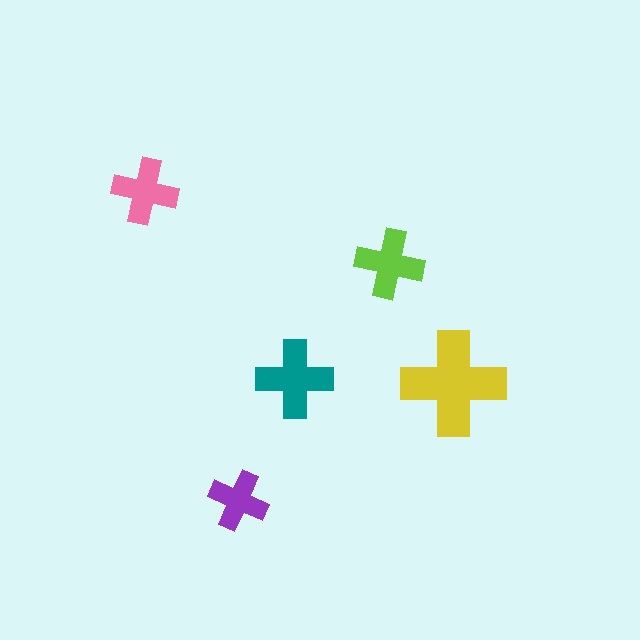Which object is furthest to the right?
The yellow cross is rightmost.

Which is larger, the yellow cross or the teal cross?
The yellow one.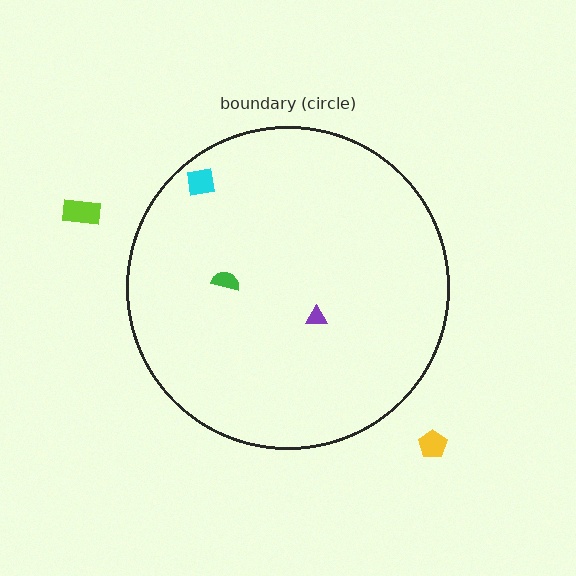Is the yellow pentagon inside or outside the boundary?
Outside.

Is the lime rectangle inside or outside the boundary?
Outside.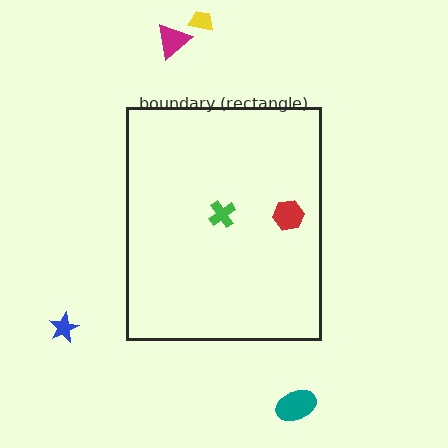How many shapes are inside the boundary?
2 inside, 4 outside.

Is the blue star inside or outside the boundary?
Outside.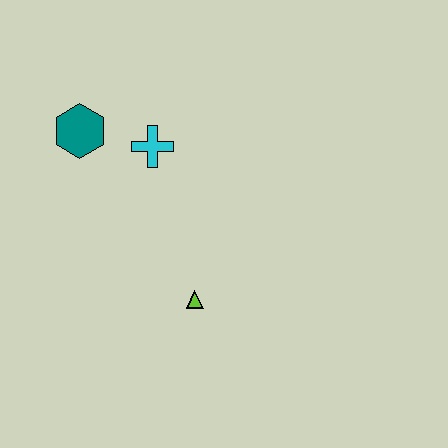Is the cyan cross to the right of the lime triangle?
No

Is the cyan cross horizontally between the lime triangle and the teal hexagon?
Yes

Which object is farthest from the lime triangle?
The teal hexagon is farthest from the lime triangle.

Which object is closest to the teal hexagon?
The cyan cross is closest to the teal hexagon.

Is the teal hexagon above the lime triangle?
Yes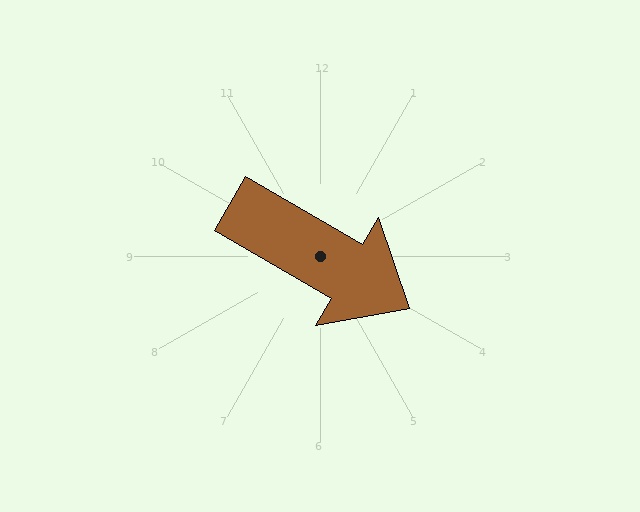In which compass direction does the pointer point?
Southeast.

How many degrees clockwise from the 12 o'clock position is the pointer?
Approximately 120 degrees.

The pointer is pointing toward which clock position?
Roughly 4 o'clock.